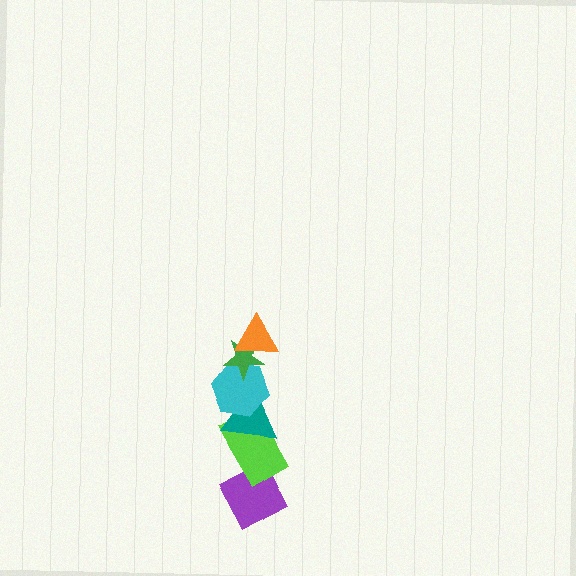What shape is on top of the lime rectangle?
The teal triangle is on top of the lime rectangle.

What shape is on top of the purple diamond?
The lime rectangle is on top of the purple diamond.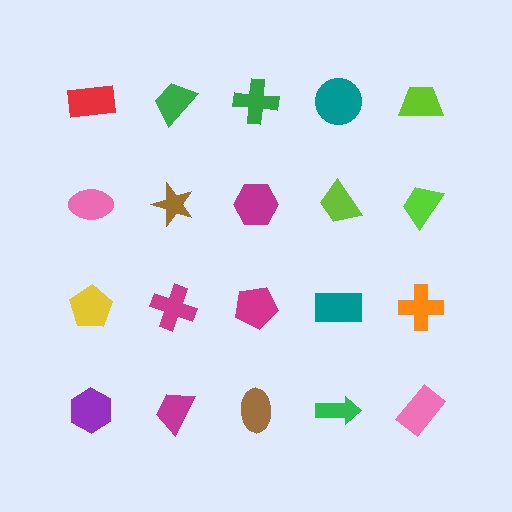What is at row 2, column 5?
A lime trapezoid.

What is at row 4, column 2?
A magenta trapezoid.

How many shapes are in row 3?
5 shapes.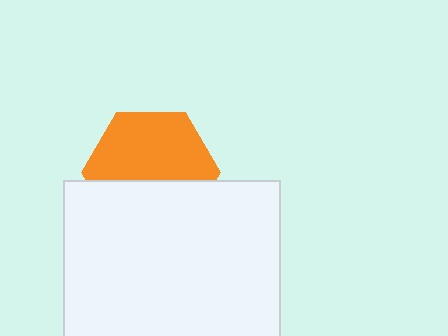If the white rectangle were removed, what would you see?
You would see the complete orange hexagon.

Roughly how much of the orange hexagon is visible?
About half of it is visible (roughly 57%).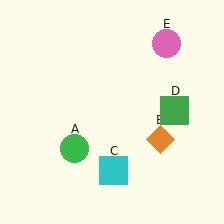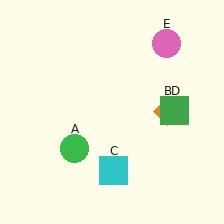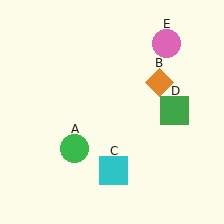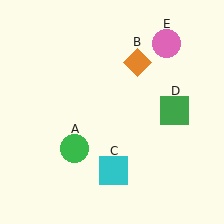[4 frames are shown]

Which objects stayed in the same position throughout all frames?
Green circle (object A) and cyan square (object C) and green square (object D) and pink circle (object E) remained stationary.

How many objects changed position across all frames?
1 object changed position: orange diamond (object B).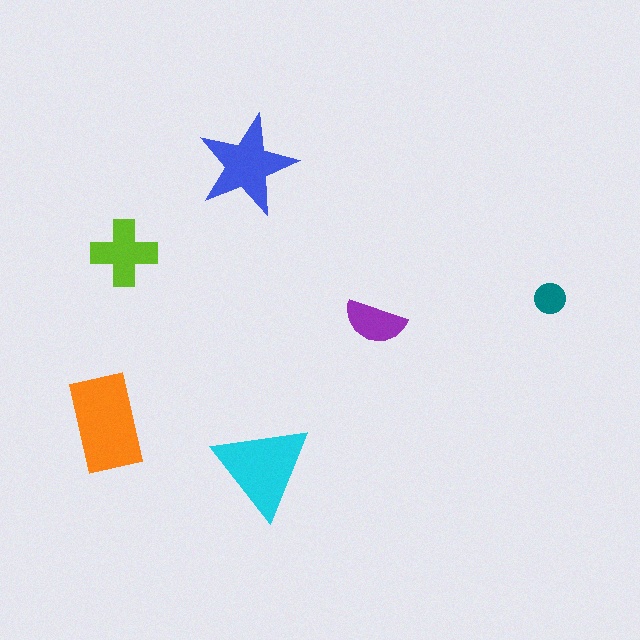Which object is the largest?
The orange rectangle.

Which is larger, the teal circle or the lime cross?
The lime cross.